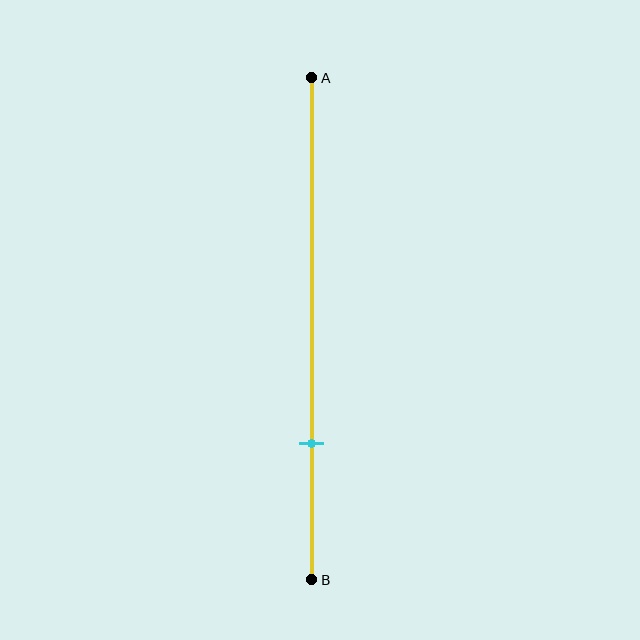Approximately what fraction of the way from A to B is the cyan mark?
The cyan mark is approximately 75% of the way from A to B.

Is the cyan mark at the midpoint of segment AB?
No, the mark is at about 75% from A, not at the 50% midpoint.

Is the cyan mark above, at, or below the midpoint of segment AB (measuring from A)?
The cyan mark is below the midpoint of segment AB.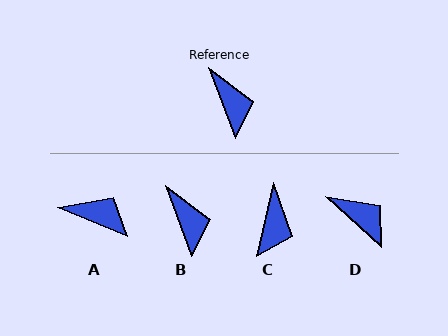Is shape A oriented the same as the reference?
No, it is off by about 47 degrees.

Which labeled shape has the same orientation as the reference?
B.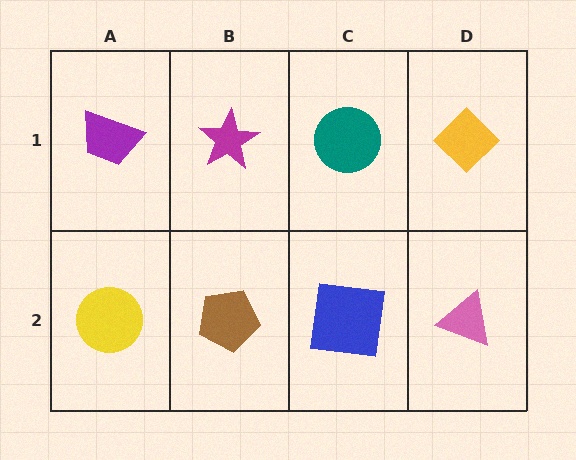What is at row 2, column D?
A pink triangle.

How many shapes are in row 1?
4 shapes.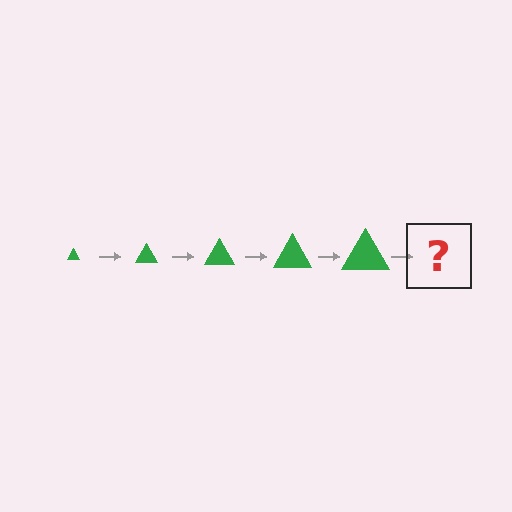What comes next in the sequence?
The next element should be a green triangle, larger than the previous one.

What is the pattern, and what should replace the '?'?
The pattern is that the triangle gets progressively larger each step. The '?' should be a green triangle, larger than the previous one.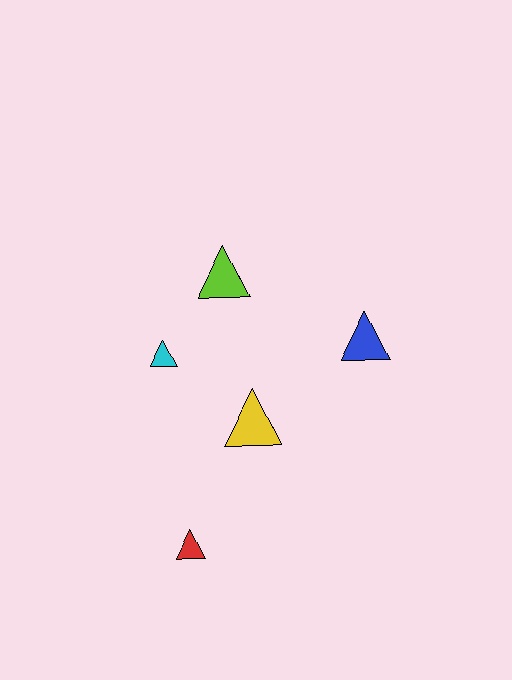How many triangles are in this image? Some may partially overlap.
There are 5 triangles.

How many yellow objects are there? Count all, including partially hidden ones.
There is 1 yellow object.